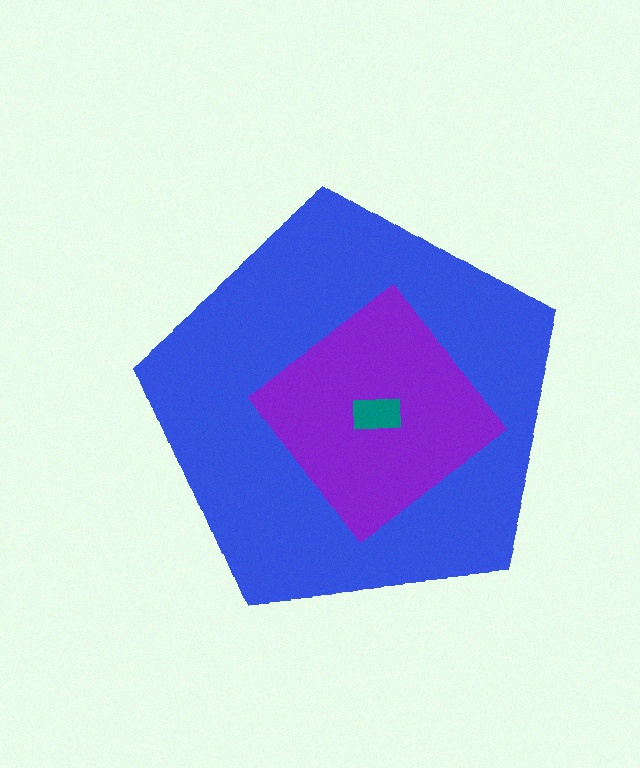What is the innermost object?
The teal rectangle.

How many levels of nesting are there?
3.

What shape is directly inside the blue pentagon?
The purple diamond.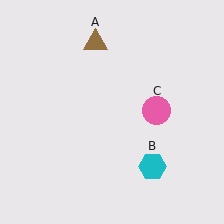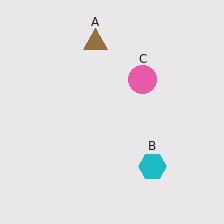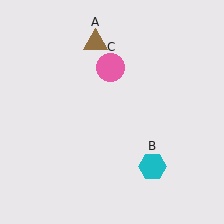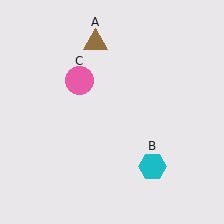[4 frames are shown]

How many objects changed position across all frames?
1 object changed position: pink circle (object C).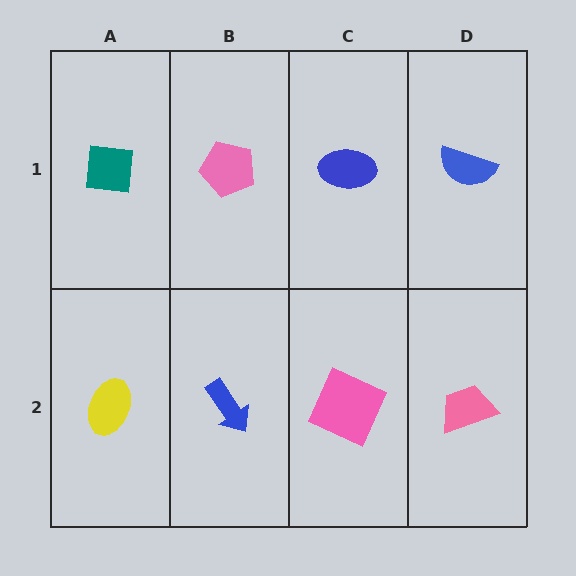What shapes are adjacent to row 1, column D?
A pink trapezoid (row 2, column D), a blue ellipse (row 1, column C).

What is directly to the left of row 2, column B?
A yellow ellipse.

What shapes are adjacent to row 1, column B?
A blue arrow (row 2, column B), a teal square (row 1, column A), a blue ellipse (row 1, column C).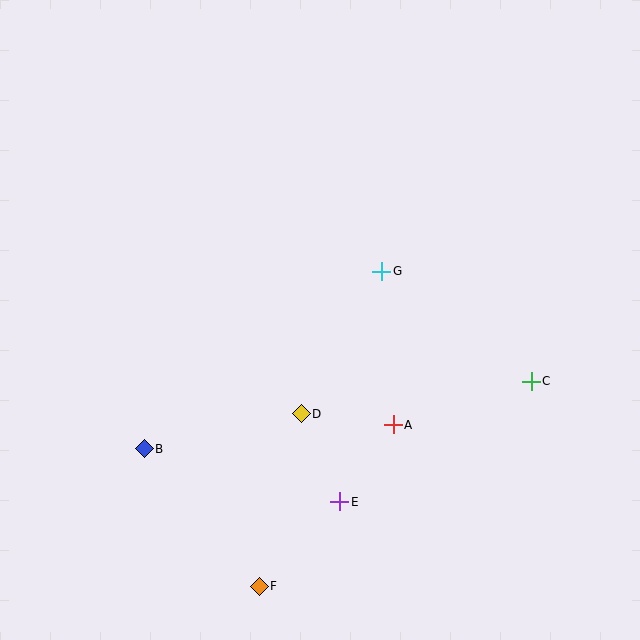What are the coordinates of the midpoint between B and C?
The midpoint between B and C is at (338, 415).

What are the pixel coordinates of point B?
Point B is at (144, 449).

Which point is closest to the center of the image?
Point G at (382, 271) is closest to the center.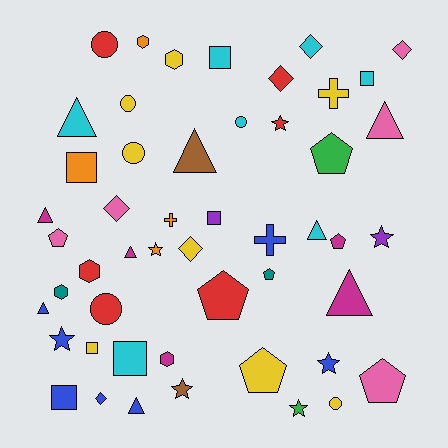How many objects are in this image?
There are 50 objects.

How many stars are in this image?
There are 7 stars.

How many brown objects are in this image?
There are 2 brown objects.